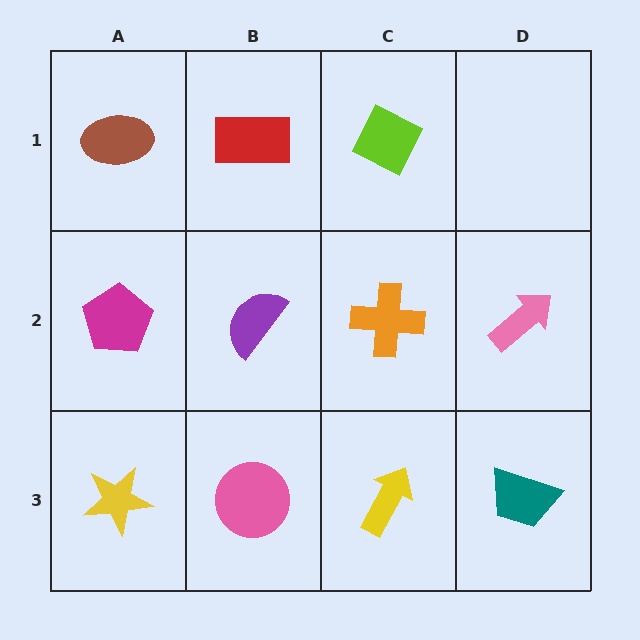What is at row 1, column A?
A brown ellipse.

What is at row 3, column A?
A yellow star.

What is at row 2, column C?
An orange cross.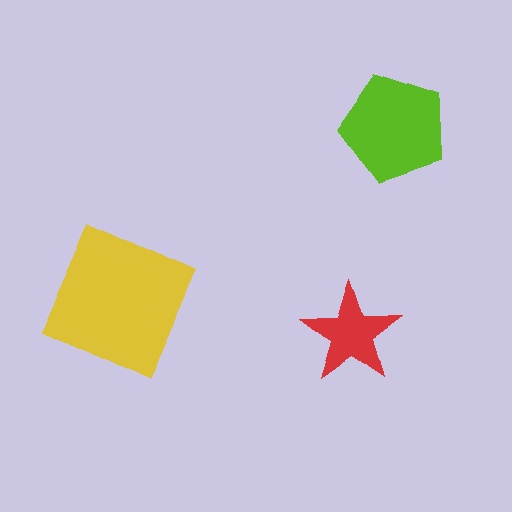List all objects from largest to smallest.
The yellow square, the lime pentagon, the red star.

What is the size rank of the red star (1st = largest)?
3rd.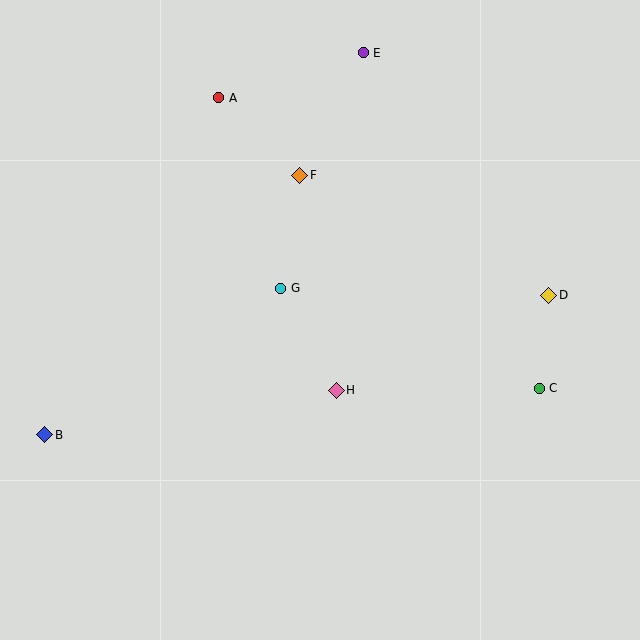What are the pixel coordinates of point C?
Point C is at (539, 388).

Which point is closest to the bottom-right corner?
Point C is closest to the bottom-right corner.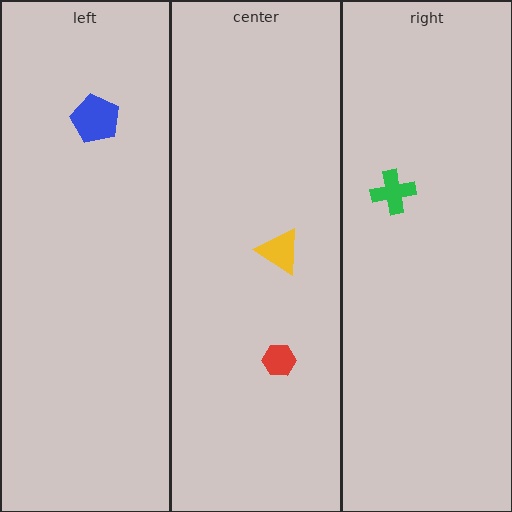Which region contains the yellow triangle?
The center region.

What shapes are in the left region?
The blue pentagon.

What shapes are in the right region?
The green cross.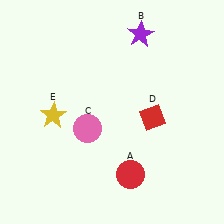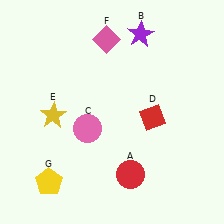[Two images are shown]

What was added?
A pink diamond (F), a yellow pentagon (G) were added in Image 2.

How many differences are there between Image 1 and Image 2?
There are 2 differences between the two images.